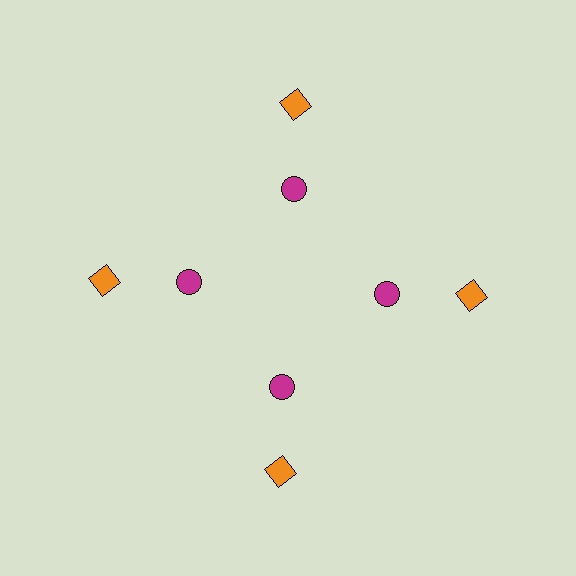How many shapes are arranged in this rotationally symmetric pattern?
There are 8 shapes, arranged in 4 groups of 2.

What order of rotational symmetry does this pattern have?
This pattern has 4-fold rotational symmetry.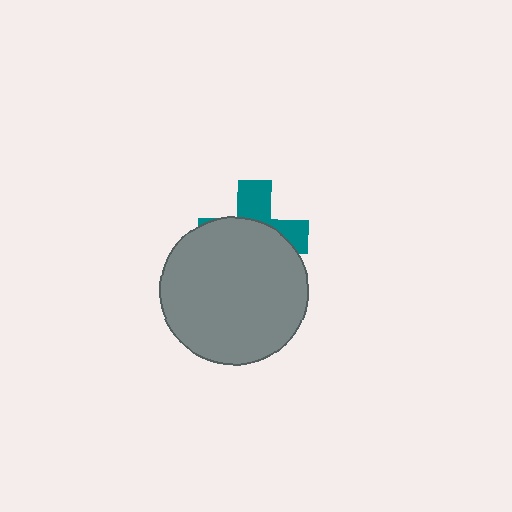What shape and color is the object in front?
The object in front is a gray circle.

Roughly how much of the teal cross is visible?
A small part of it is visible (roughly 35%).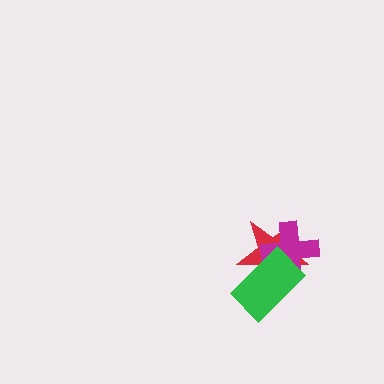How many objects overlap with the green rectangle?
2 objects overlap with the green rectangle.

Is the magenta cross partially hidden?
Yes, it is partially covered by another shape.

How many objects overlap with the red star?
2 objects overlap with the red star.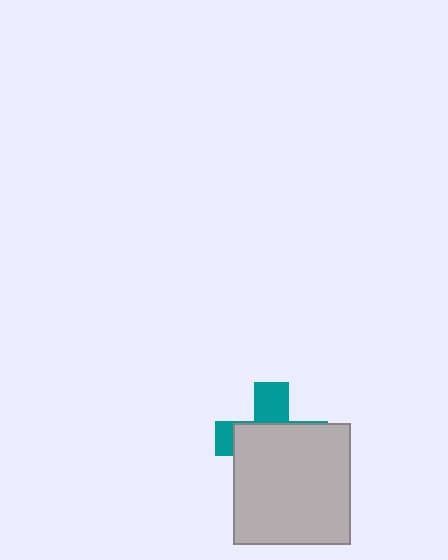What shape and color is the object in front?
The object in front is a light gray rectangle.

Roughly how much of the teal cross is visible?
A small part of it is visible (roughly 33%).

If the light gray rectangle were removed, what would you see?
You would see the complete teal cross.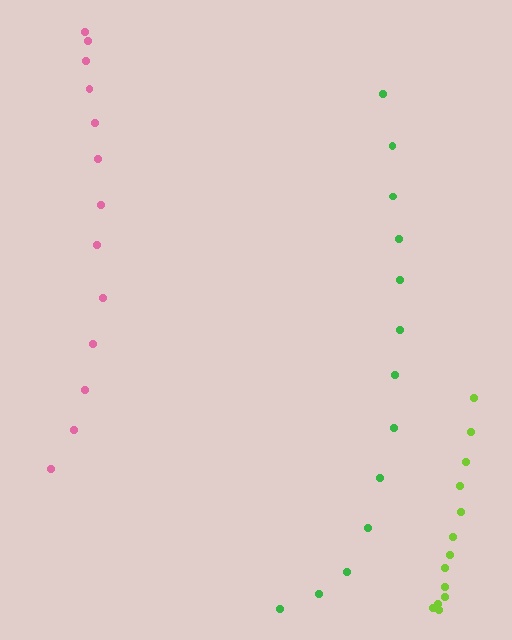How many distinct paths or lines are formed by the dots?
There are 3 distinct paths.